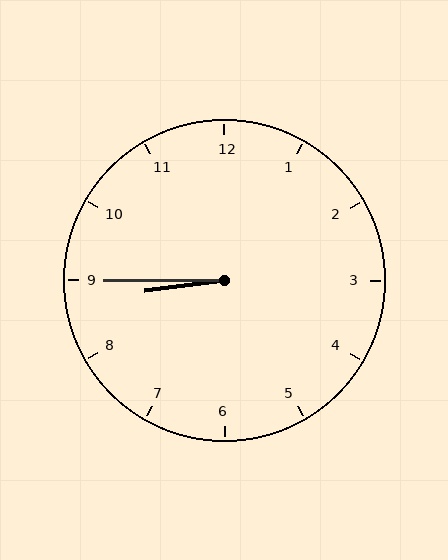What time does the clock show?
8:45.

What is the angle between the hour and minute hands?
Approximately 8 degrees.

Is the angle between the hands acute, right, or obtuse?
It is acute.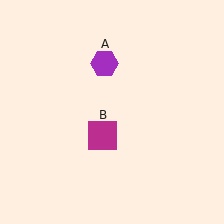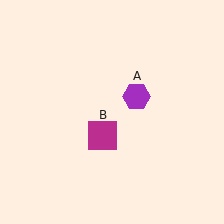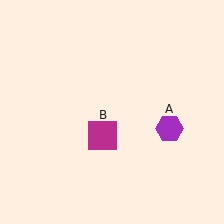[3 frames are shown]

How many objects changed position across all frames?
1 object changed position: purple hexagon (object A).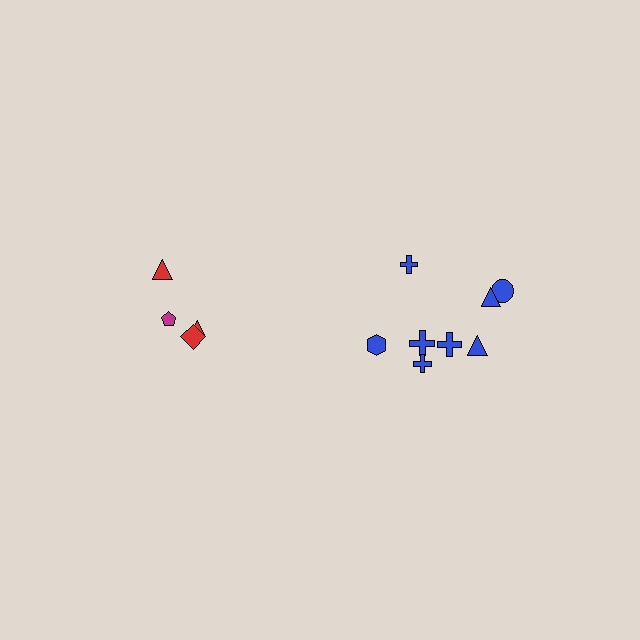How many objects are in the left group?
There are 4 objects.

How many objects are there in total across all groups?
There are 12 objects.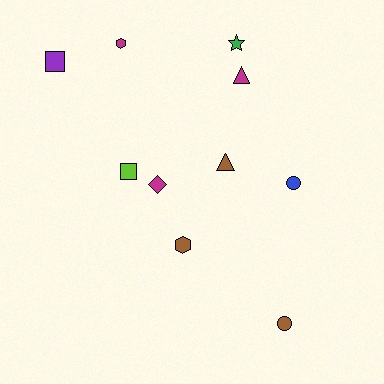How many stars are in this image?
There is 1 star.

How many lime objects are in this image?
There is 1 lime object.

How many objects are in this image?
There are 10 objects.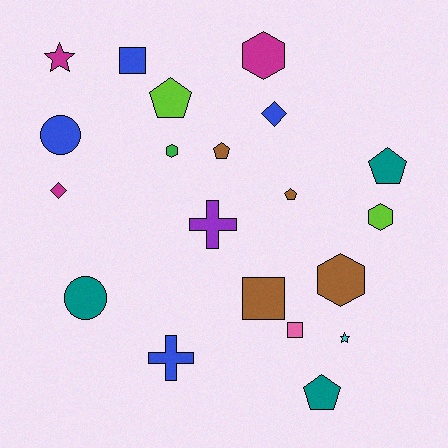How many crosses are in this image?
There are 2 crosses.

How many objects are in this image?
There are 20 objects.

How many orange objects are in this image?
There are no orange objects.